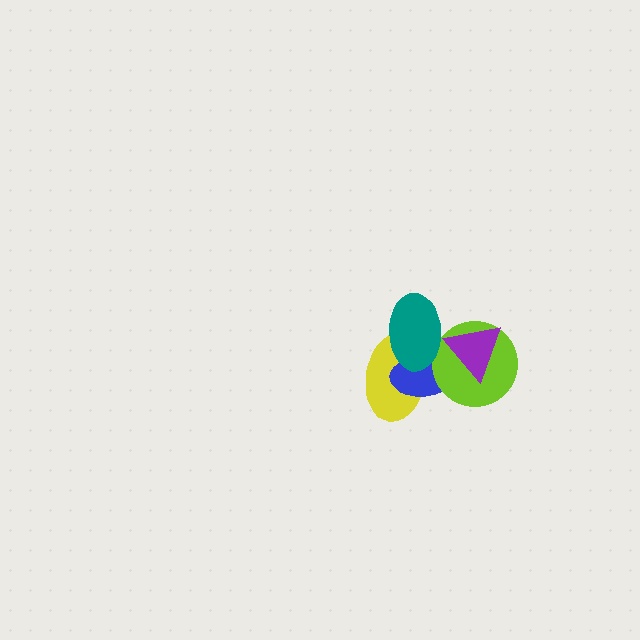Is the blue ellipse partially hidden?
Yes, it is partially covered by another shape.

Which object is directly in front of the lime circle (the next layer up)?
The teal ellipse is directly in front of the lime circle.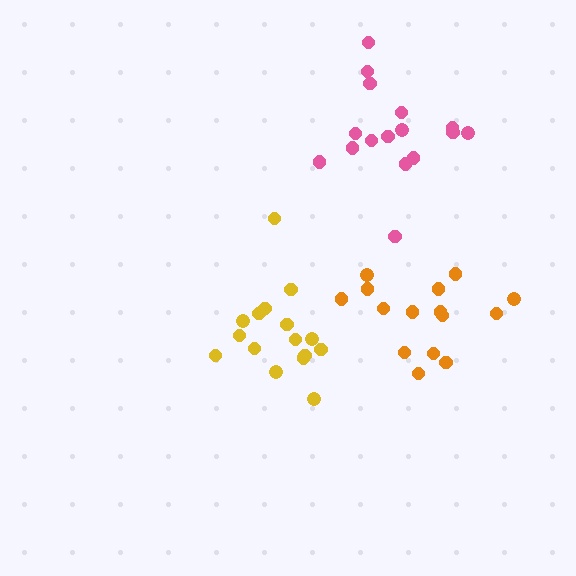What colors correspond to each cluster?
The clusters are colored: pink, yellow, orange.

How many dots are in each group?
Group 1: 16 dots, Group 2: 16 dots, Group 3: 15 dots (47 total).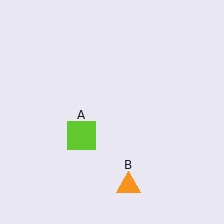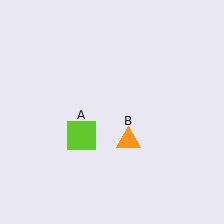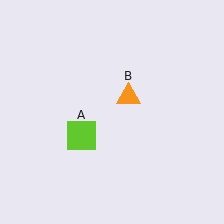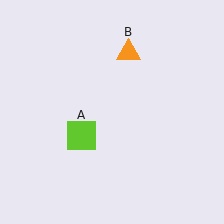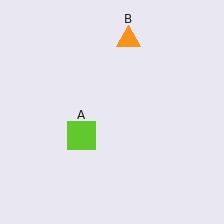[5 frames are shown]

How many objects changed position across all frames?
1 object changed position: orange triangle (object B).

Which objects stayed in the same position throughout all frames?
Lime square (object A) remained stationary.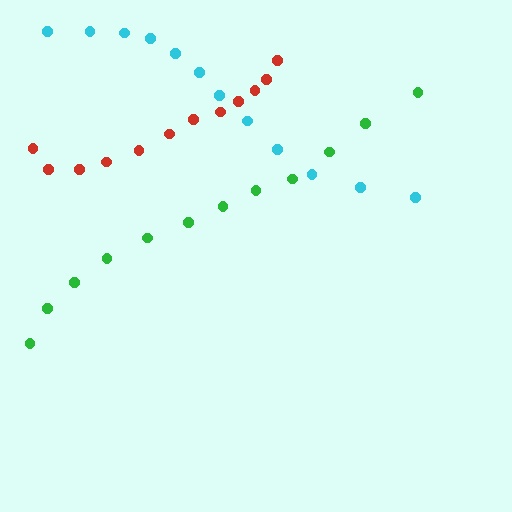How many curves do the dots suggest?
There are 3 distinct paths.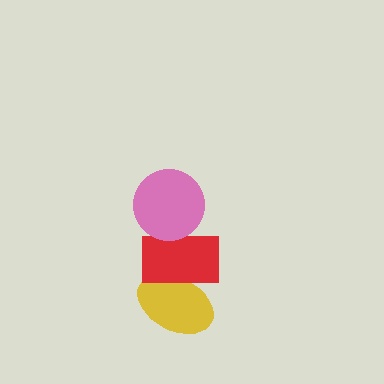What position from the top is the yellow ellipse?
The yellow ellipse is 3rd from the top.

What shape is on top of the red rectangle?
The pink circle is on top of the red rectangle.